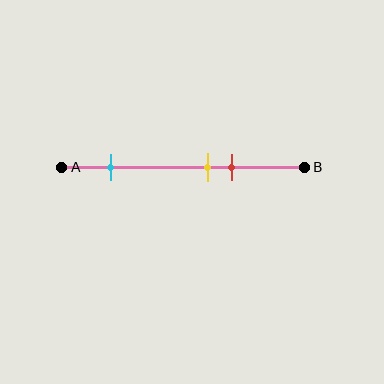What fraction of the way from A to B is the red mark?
The red mark is approximately 70% (0.7) of the way from A to B.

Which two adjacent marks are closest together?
The yellow and red marks are the closest adjacent pair.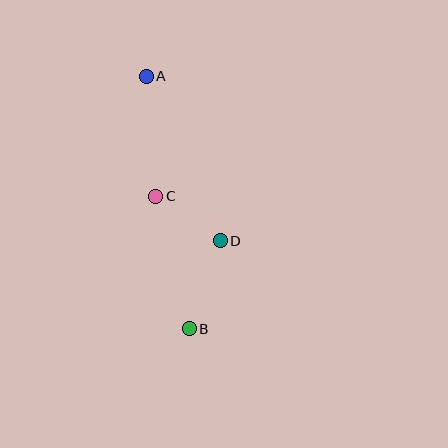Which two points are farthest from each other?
Points A and B are farthest from each other.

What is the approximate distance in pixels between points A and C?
The distance between A and C is approximately 120 pixels.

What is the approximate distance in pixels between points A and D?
The distance between A and D is approximately 180 pixels.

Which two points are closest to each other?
Points C and D are closest to each other.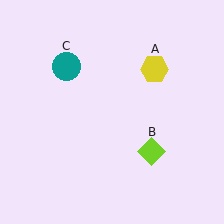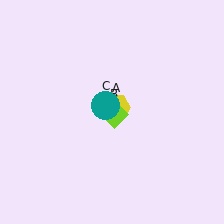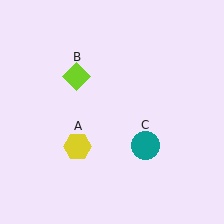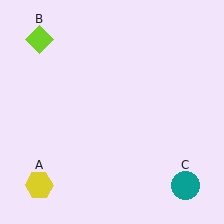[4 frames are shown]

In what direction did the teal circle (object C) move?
The teal circle (object C) moved down and to the right.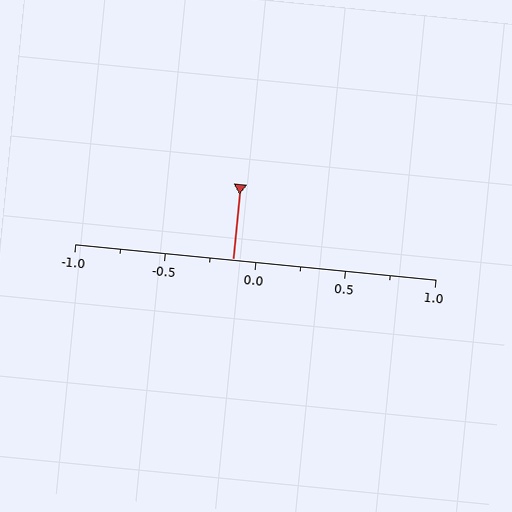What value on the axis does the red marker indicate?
The marker indicates approximately -0.12.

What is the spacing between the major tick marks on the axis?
The major ticks are spaced 0.5 apart.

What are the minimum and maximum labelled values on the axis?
The axis runs from -1.0 to 1.0.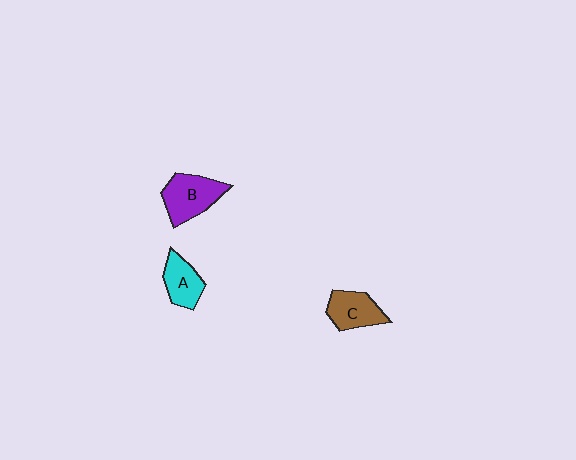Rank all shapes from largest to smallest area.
From largest to smallest: B (purple), C (brown), A (cyan).